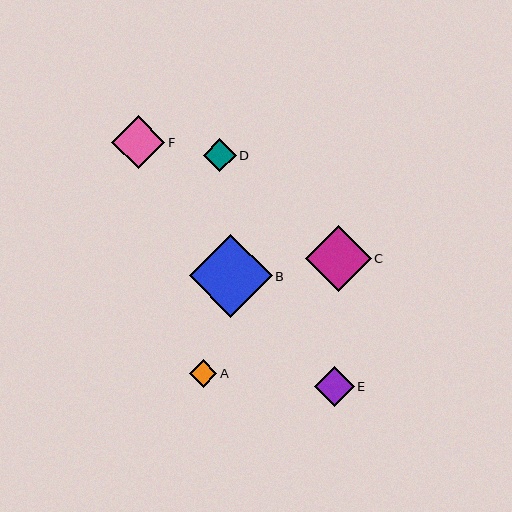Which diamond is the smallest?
Diamond A is the smallest with a size of approximately 27 pixels.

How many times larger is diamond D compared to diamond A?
Diamond D is approximately 1.2 times the size of diamond A.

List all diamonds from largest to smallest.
From largest to smallest: B, C, F, E, D, A.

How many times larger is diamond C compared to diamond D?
Diamond C is approximately 2.0 times the size of diamond D.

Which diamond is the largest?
Diamond B is the largest with a size of approximately 82 pixels.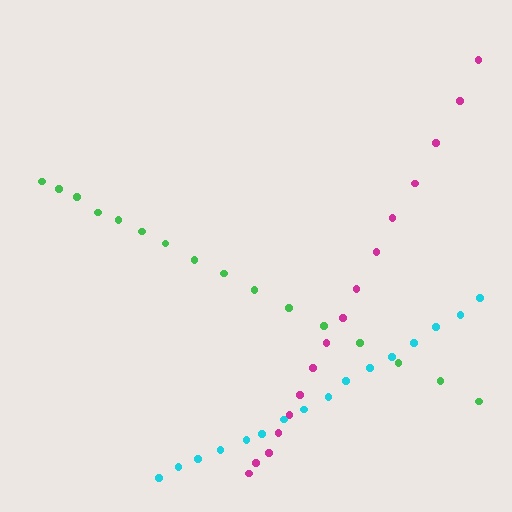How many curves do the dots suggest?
There are 3 distinct paths.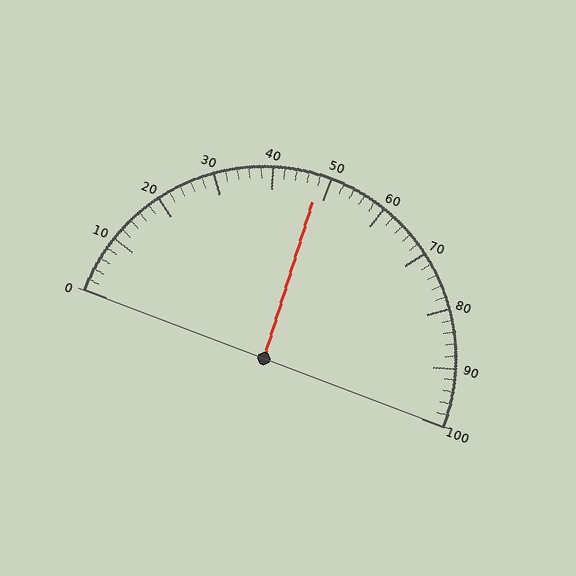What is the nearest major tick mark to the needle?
The nearest major tick mark is 50.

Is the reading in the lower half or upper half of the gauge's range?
The reading is in the lower half of the range (0 to 100).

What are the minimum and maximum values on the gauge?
The gauge ranges from 0 to 100.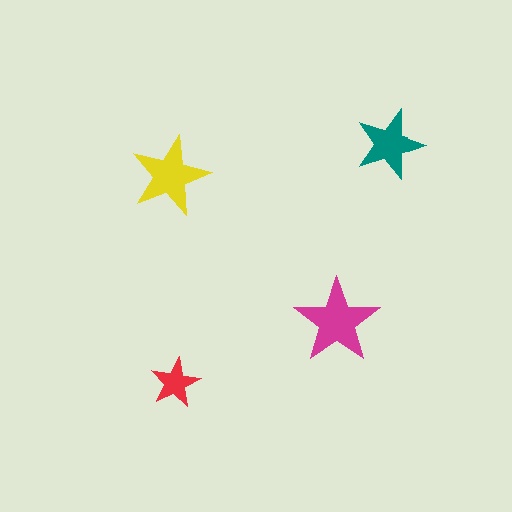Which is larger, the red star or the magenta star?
The magenta one.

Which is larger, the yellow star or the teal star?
The yellow one.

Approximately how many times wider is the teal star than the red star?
About 1.5 times wider.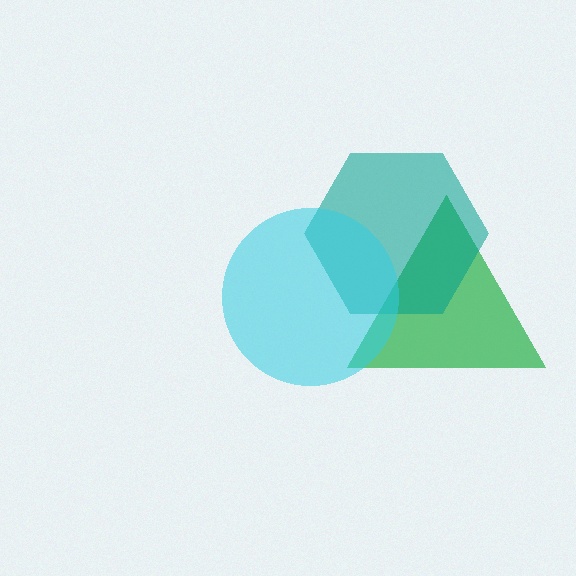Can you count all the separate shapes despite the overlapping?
Yes, there are 3 separate shapes.